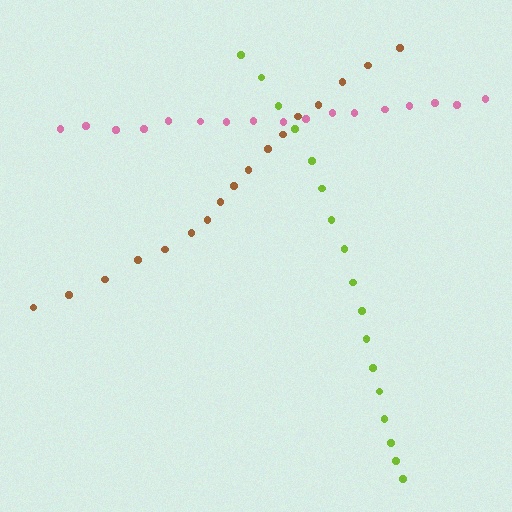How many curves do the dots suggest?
There are 3 distinct paths.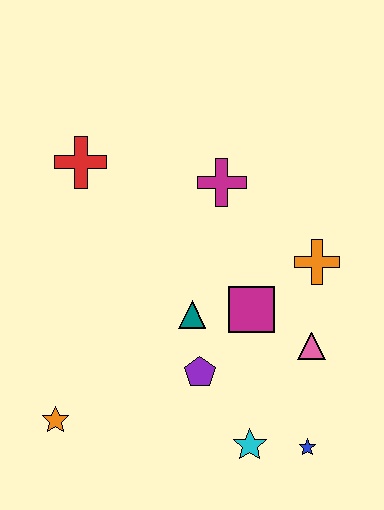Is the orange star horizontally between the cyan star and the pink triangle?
No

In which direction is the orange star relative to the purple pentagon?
The orange star is to the left of the purple pentagon.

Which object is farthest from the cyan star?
The red cross is farthest from the cyan star.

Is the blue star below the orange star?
Yes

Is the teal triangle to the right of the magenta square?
No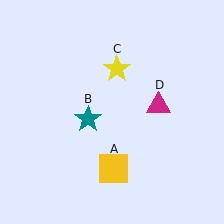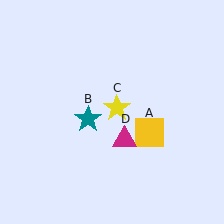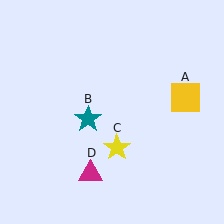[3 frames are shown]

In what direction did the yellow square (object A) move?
The yellow square (object A) moved up and to the right.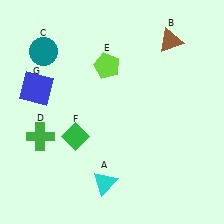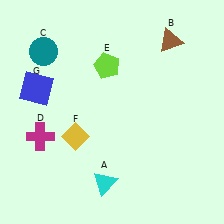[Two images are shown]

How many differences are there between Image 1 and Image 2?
There are 2 differences between the two images.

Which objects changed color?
D changed from green to magenta. F changed from green to yellow.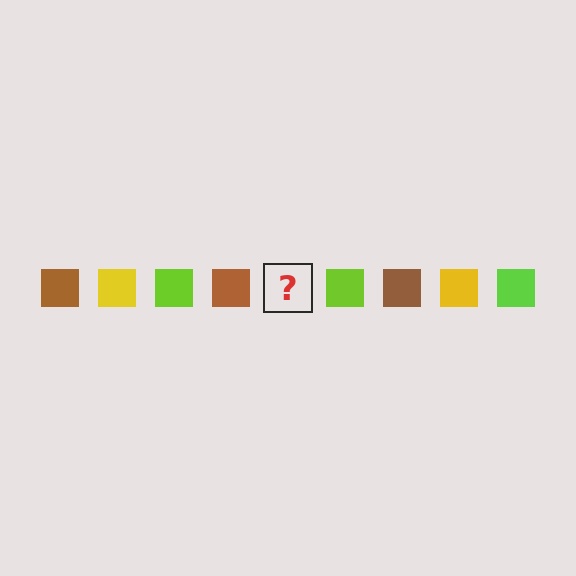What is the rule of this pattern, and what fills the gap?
The rule is that the pattern cycles through brown, yellow, lime squares. The gap should be filled with a yellow square.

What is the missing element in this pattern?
The missing element is a yellow square.